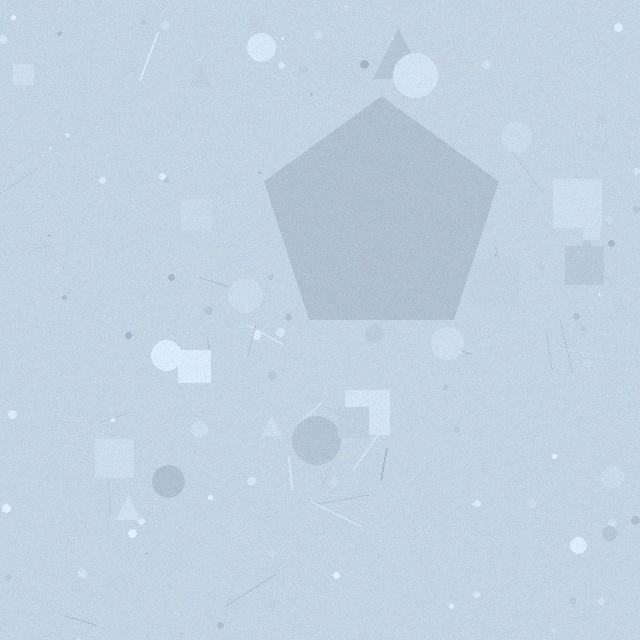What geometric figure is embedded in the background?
A pentagon is embedded in the background.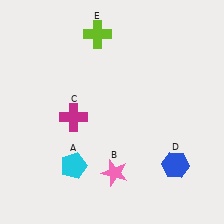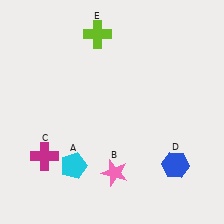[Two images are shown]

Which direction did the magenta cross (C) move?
The magenta cross (C) moved down.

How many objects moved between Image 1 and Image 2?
1 object moved between the two images.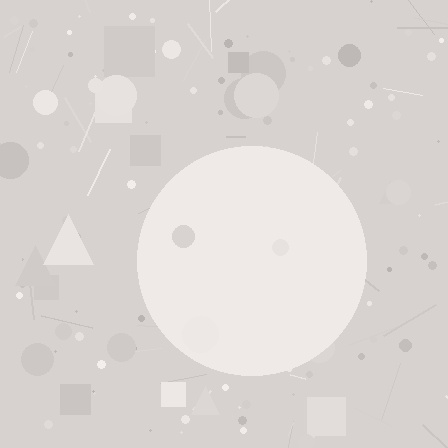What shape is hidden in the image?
A circle is hidden in the image.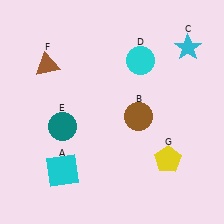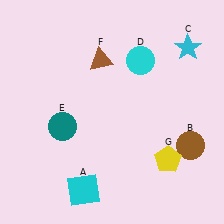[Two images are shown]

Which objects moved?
The objects that moved are: the cyan square (A), the brown circle (B), the brown triangle (F).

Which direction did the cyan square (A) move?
The cyan square (A) moved right.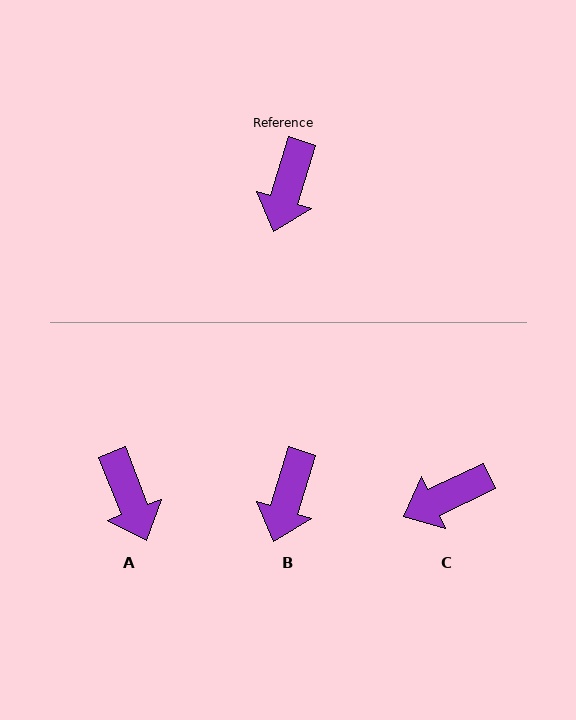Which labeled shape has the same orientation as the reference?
B.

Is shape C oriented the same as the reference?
No, it is off by about 48 degrees.